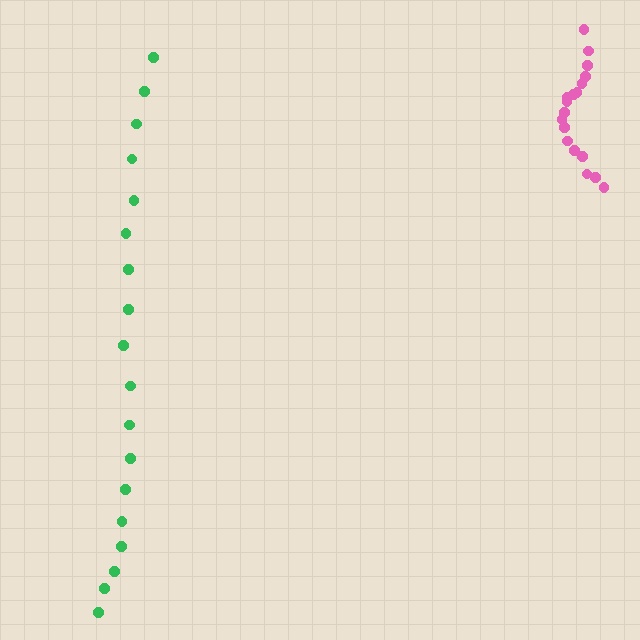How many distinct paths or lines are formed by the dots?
There are 2 distinct paths.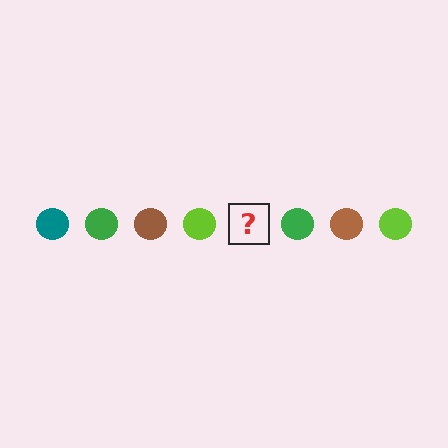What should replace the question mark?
The question mark should be replaced with a teal circle.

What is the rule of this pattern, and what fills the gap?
The rule is that the pattern cycles through teal, green, brown, lime circles. The gap should be filled with a teal circle.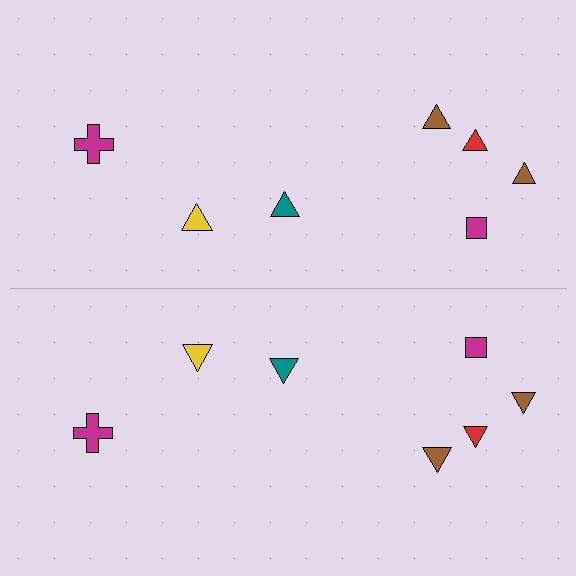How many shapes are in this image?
There are 14 shapes in this image.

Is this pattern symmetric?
Yes, this pattern has bilateral (reflection) symmetry.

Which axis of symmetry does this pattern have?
The pattern has a horizontal axis of symmetry running through the center of the image.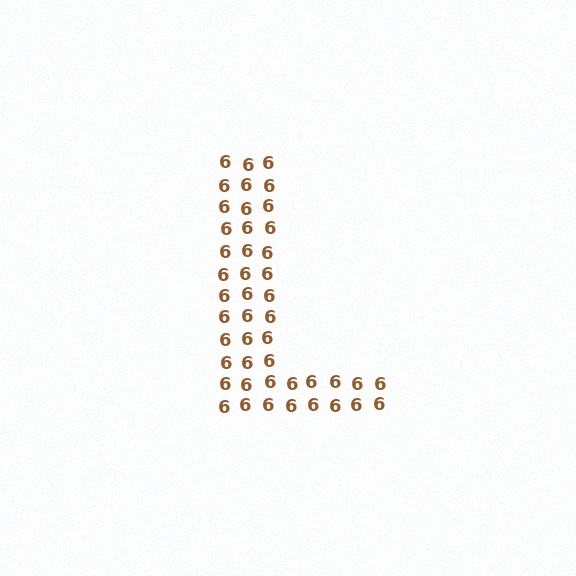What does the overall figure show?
The overall figure shows the letter L.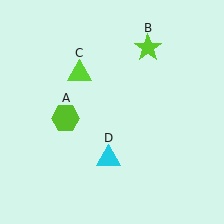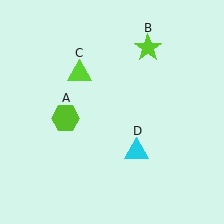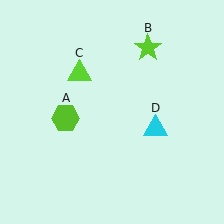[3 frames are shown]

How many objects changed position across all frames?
1 object changed position: cyan triangle (object D).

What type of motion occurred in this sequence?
The cyan triangle (object D) rotated counterclockwise around the center of the scene.